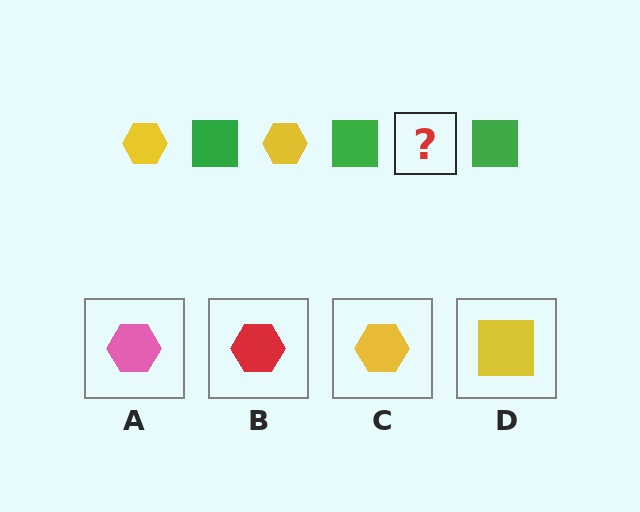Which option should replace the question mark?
Option C.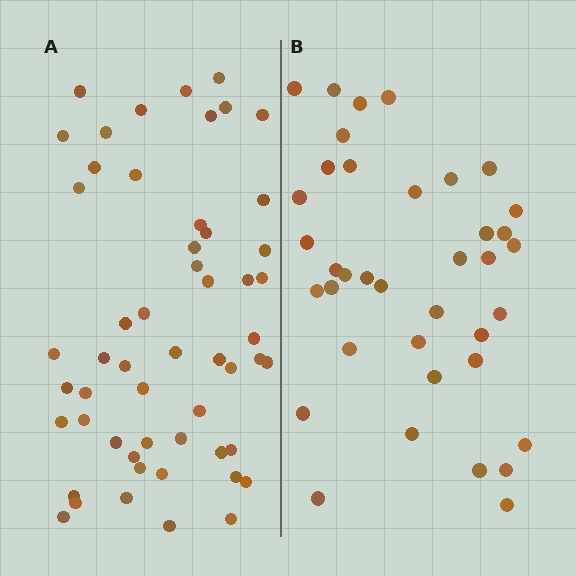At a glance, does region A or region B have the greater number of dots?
Region A (the left region) has more dots.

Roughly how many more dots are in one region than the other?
Region A has approximately 15 more dots than region B.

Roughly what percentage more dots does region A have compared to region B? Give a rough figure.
About 40% more.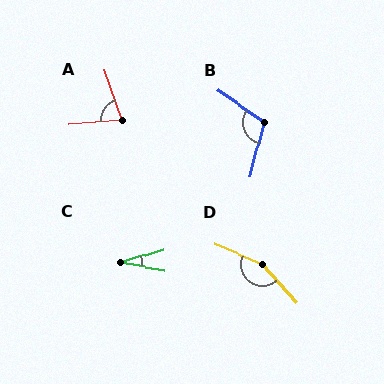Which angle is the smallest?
C, at approximately 27 degrees.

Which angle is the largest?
D, at approximately 155 degrees.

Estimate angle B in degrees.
Approximately 110 degrees.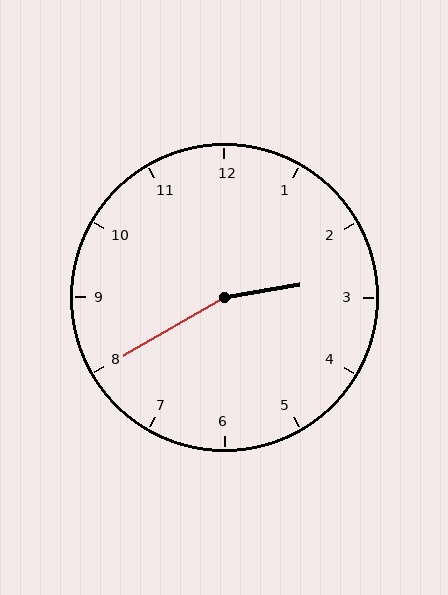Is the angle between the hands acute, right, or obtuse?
It is obtuse.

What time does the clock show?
2:40.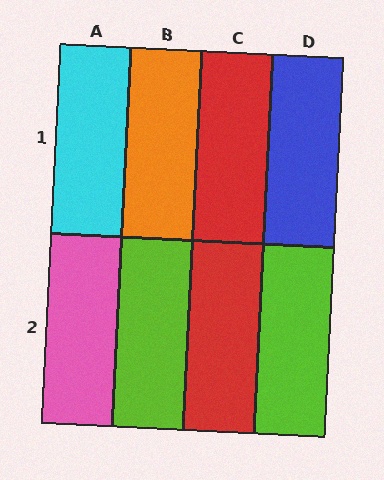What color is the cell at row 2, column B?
Lime.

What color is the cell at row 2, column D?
Lime.